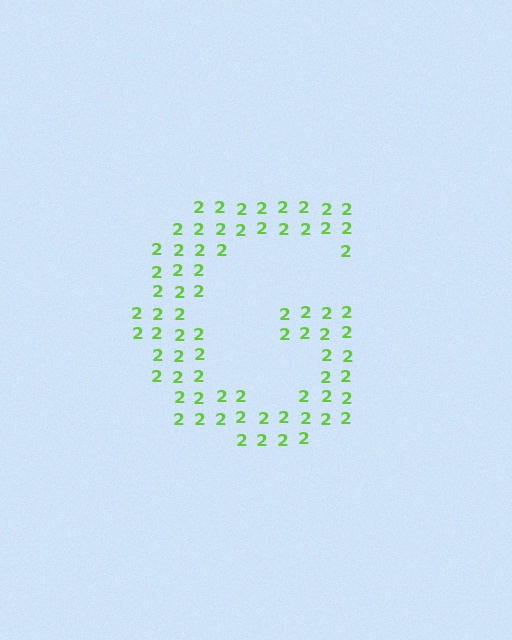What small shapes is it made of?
It is made of small digit 2's.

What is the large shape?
The large shape is the letter G.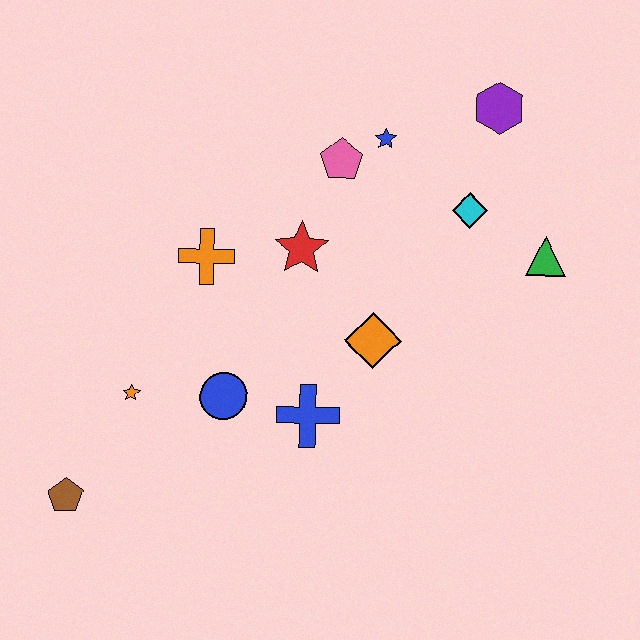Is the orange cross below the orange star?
No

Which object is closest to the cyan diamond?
The green triangle is closest to the cyan diamond.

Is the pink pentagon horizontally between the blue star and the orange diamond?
No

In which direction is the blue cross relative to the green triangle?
The blue cross is to the left of the green triangle.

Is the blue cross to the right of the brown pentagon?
Yes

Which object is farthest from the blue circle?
The purple hexagon is farthest from the blue circle.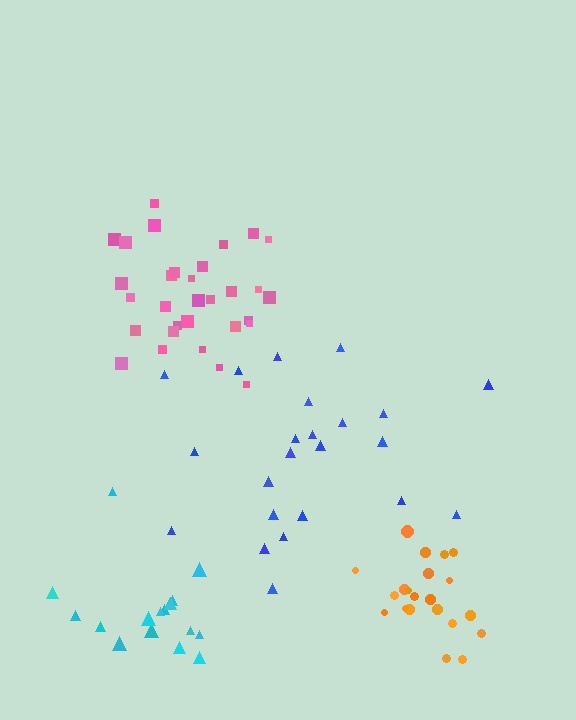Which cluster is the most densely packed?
Orange.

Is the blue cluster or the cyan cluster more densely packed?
Cyan.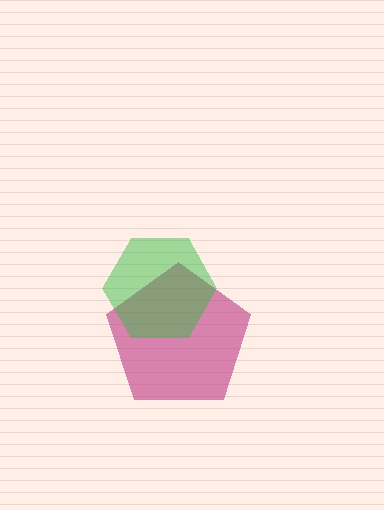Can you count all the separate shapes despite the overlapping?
Yes, there are 2 separate shapes.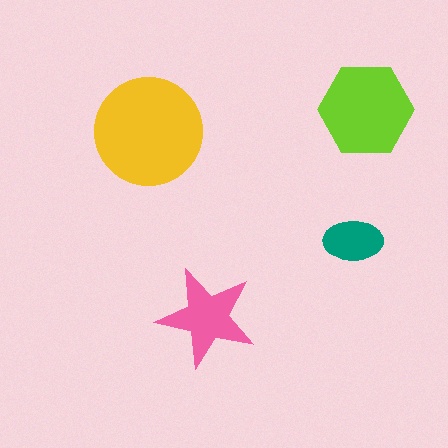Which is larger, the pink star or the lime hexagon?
The lime hexagon.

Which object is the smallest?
The teal ellipse.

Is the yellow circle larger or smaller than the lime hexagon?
Larger.